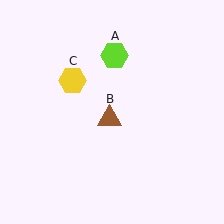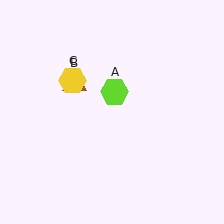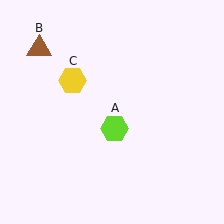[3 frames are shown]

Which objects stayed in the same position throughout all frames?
Yellow hexagon (object C) remained stationary.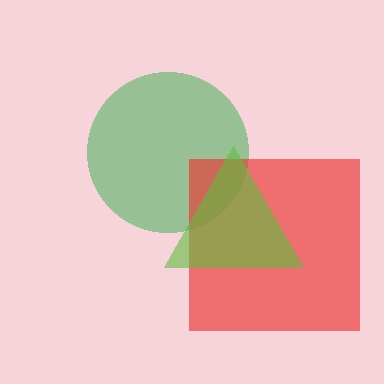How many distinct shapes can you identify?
There are 3 distinct shapes: a green circle, a red square, a lime triangle.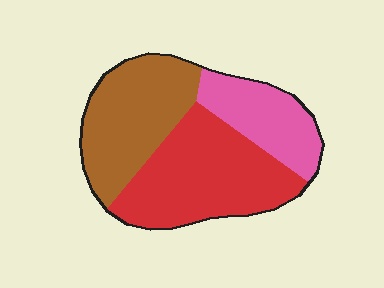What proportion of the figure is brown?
Brown covers 35% of the figure.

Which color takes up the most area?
Red, at roughly 45%.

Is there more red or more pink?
Red.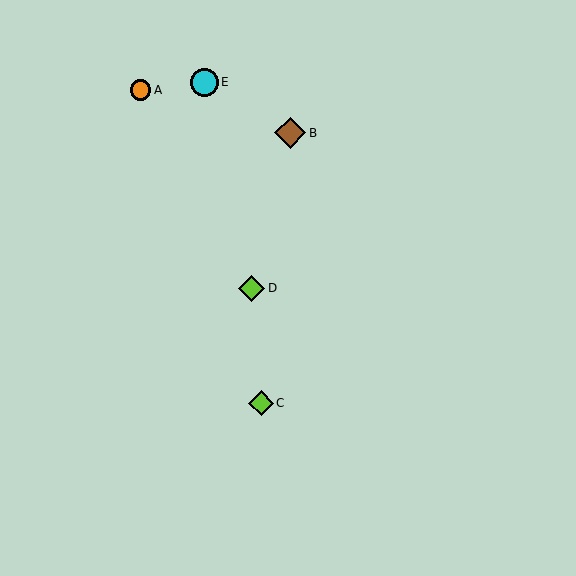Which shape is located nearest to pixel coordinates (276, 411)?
The lime diamond (labeled C) at (261, 403) is nearest to that location.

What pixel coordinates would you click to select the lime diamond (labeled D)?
Click at (252, 288) to select the lime diamond D.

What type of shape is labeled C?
Shape C is a lime diamond.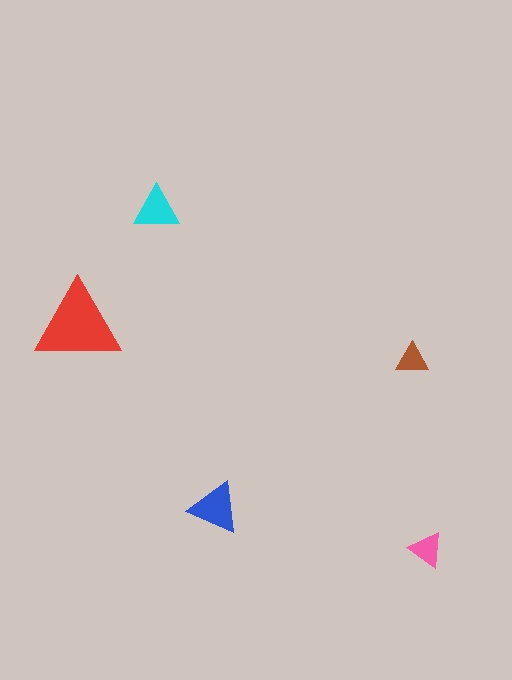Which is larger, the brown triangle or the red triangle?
The red one.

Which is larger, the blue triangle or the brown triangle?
The blue one.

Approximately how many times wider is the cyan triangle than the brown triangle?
About 1.5 times wider.